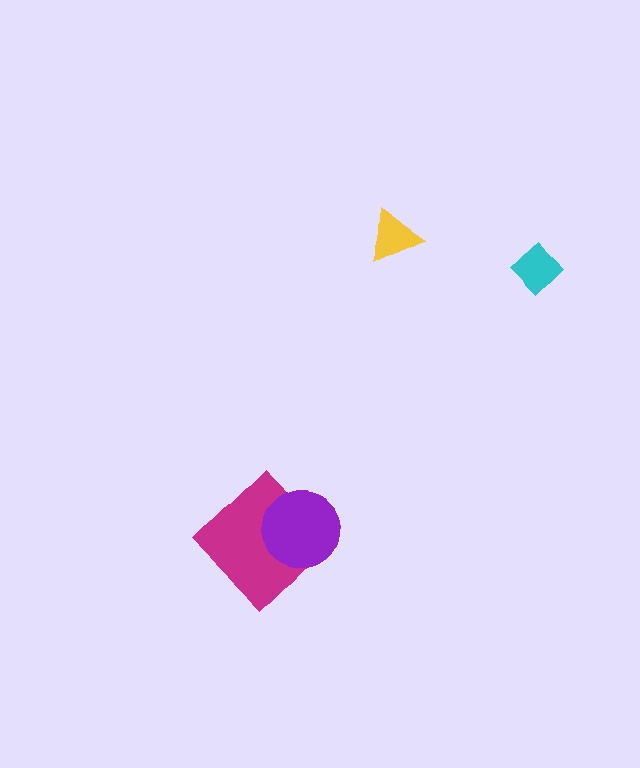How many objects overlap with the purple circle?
1 object overlaps with the purple circle.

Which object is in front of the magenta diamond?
The purple circle is in front of the magenta diamond.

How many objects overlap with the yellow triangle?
0 objects overlap with the yellow triangle.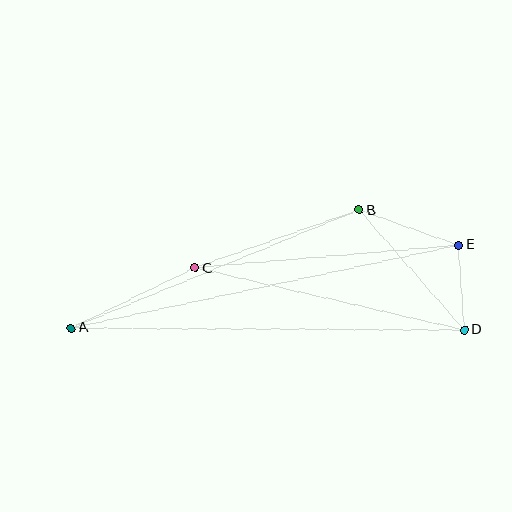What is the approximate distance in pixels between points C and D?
The distance between C and D is approximately 276 pixels.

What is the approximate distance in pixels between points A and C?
The distance between A and C is approximately 138 pixels.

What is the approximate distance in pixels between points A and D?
The distance between A and D is approximately 392 pixels.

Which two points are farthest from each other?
Points A and E are farthest from each other.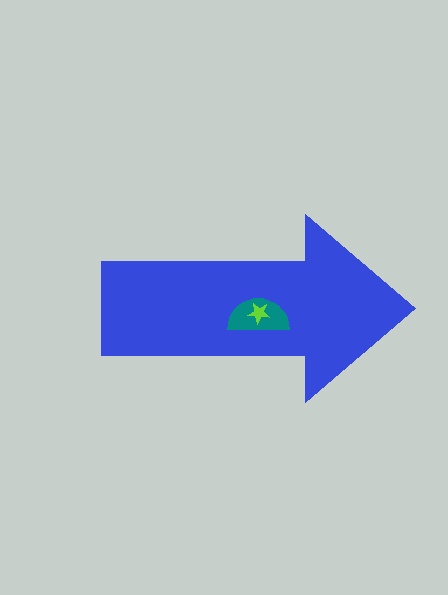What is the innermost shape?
The lime star.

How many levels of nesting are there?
3.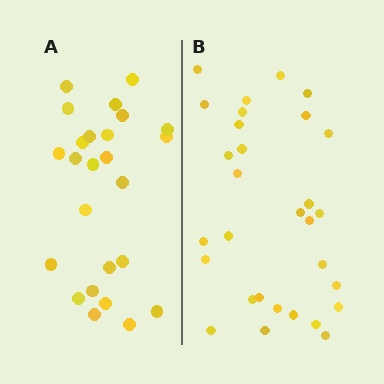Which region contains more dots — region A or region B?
Region B (the right region) has more dots.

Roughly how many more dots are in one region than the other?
Region B has about 5 more dots than region A.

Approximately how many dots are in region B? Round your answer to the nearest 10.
About 30 dots.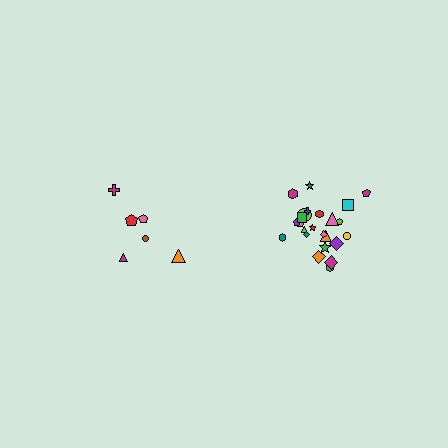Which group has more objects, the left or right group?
The right group.